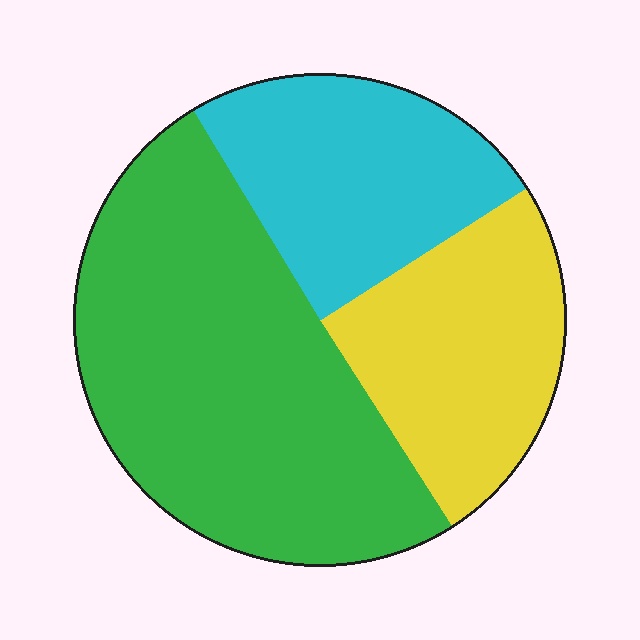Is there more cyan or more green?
Green.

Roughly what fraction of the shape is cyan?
Cyan takes up between a sixth and a third of the shape.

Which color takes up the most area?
Green, at roughly 50%.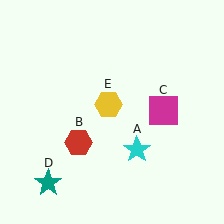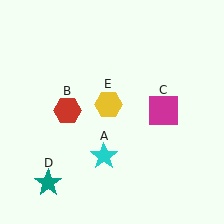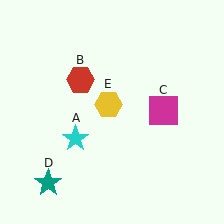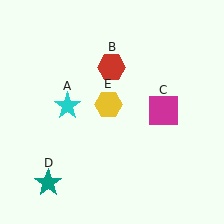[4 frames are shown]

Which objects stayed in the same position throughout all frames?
Magenta square (object C) and teal star (object D) and yellow hexagon (object E) remained stationary.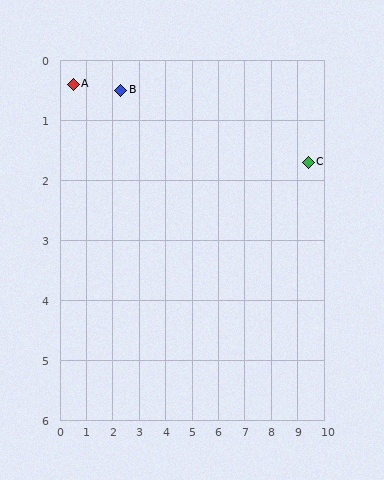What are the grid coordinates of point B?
Point B is at approximately (2.3, 0.5).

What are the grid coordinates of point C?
Point C is at approximately (9.4, 1.7).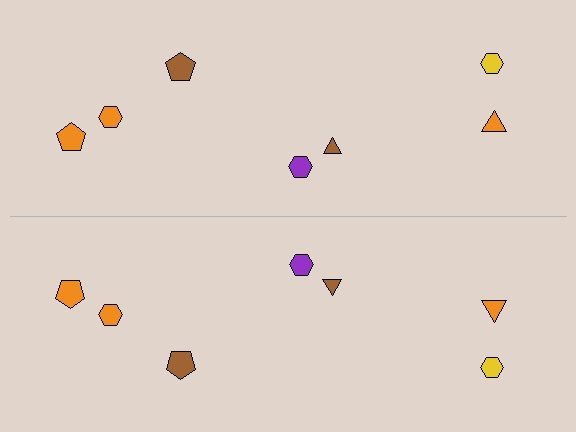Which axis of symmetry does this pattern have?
The pattern has a horizontal axis of symmetry running through the center of the image.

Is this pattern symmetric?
Yes, this pattern has bilateral (reflection) symmetry.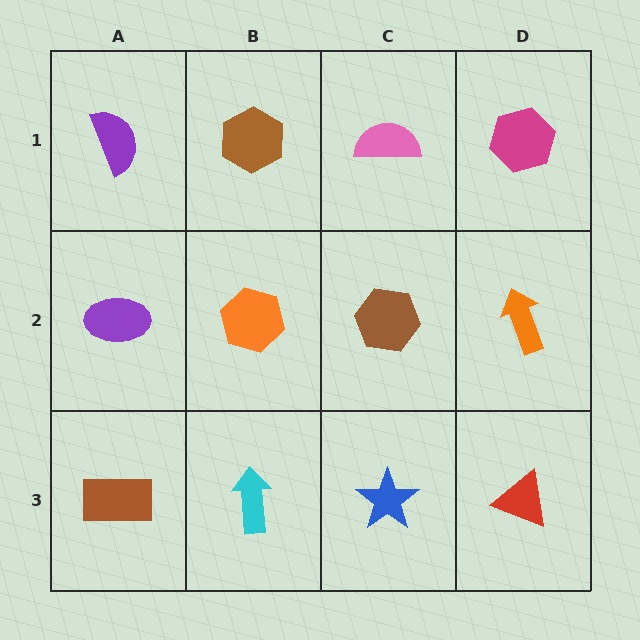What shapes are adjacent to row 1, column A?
A purple ellipse (row 2, column A), a brown hexagon (row 1, column B).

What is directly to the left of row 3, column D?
A blue star.